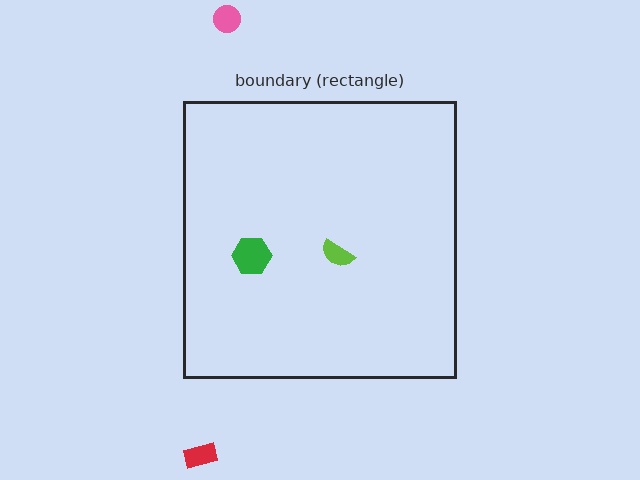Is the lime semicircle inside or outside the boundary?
Inside.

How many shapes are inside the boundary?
2 inside, 2 outside.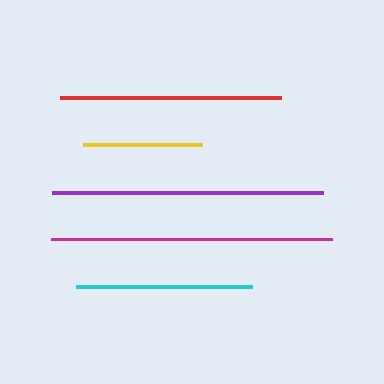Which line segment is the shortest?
The yellow line is the shortest at approximately 118 pixels.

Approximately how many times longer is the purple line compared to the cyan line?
The purple line is approximately 1.5 times the length of the cyan line.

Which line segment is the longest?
The magenta line is the longest at approximately 280 pixels.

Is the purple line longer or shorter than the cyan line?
The purple line is longer than the cyan line.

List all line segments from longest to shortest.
From longest to shortest: magenta, purple, red, cyan, yellow.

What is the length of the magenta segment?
The magenta segment is approximately 280 pixels long.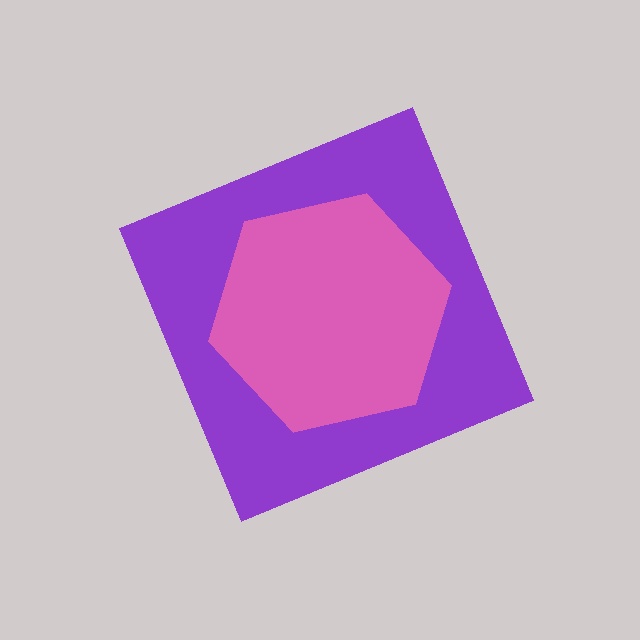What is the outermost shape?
The purple diamond.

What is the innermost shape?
The pink hexagon.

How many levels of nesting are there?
2.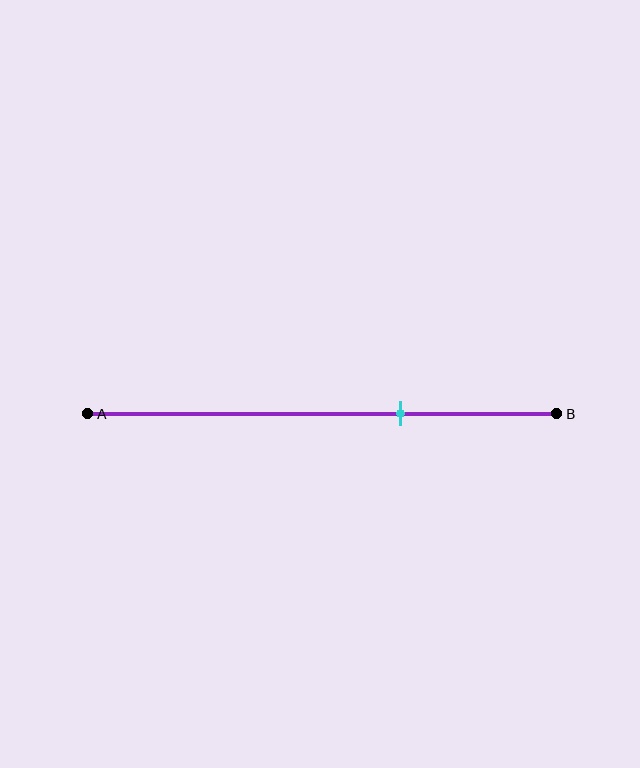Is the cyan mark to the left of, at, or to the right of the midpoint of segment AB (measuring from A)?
The cyan mark is to the right of the midpoint of segment AB.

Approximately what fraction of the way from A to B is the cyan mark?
The cyan mark is approximately 65% of the way from A to B.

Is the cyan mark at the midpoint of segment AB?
No, the mark is at about 65% from A, not at the 50% midpoint.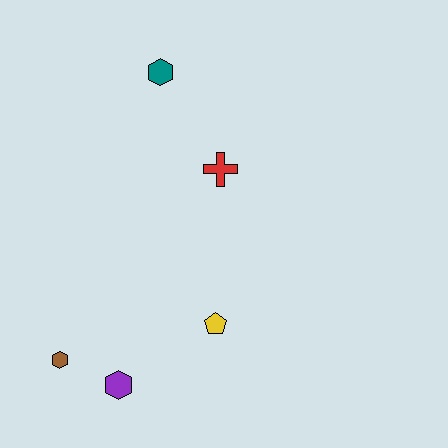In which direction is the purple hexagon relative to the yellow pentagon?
The purple hexagon is to the left of the yellow pentagon.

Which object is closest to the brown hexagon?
The purple hexagon is closest to the brown hexagon.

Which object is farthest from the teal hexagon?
The purple hexagon is farthest from the teal hexagon.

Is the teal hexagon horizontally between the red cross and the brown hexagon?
Yes